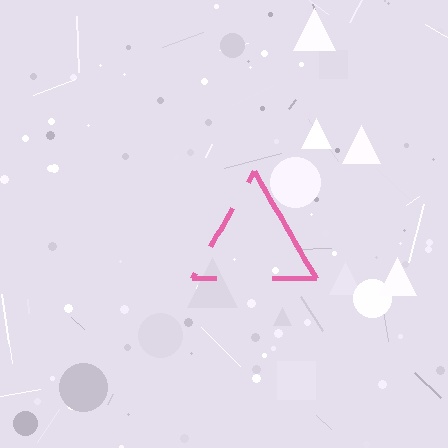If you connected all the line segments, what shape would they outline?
They would outline a triangle.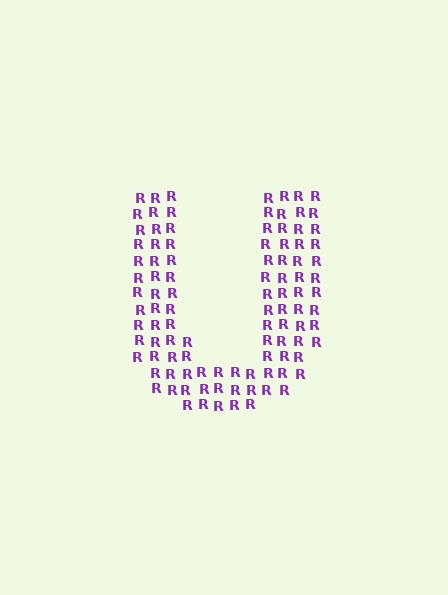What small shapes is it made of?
It is made of small letter R's.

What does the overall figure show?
The overall figure shows the letter U.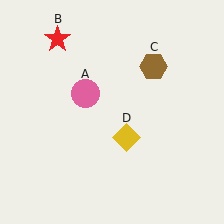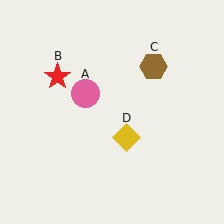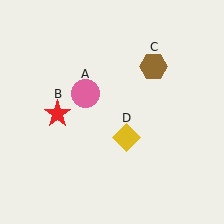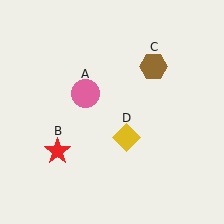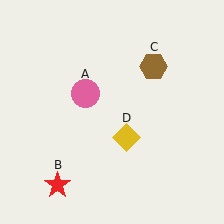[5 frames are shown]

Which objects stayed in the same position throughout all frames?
Pink circle (object A) and brown hexagon (object C) and yellow diamond (object D) remained stationary.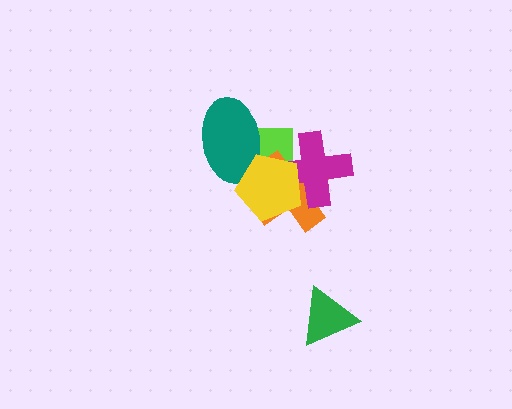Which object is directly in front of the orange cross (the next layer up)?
The magenta cross is directly in front of the orange cross.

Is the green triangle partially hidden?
No, no other shape covers it.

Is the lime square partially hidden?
Yes, it is partially covered by another shape.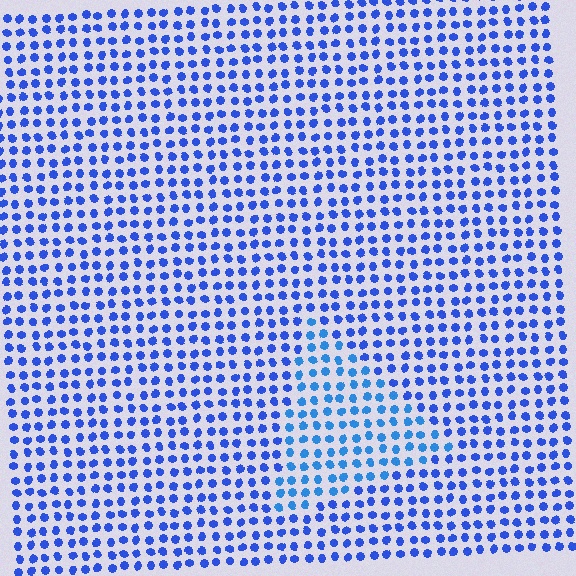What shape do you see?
I see a triangle.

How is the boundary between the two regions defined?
The boundary is defined purely by a slight shift in hue (about 20 degrees). Spacing, size, and orientation are identical on both sides.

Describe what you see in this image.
The image is filled with small blue elements in a uniform arrangement. A triangle-shaped region is visible where the elements are tinted to a slightly different hue, forming a subtle color boundary.